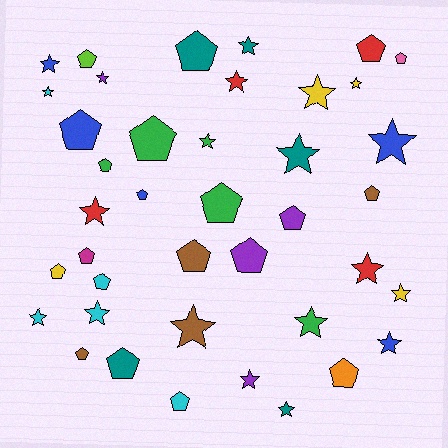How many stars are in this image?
There are 20 stars.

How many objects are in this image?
There are 40 objects.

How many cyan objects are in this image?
There are 5 cyan objects.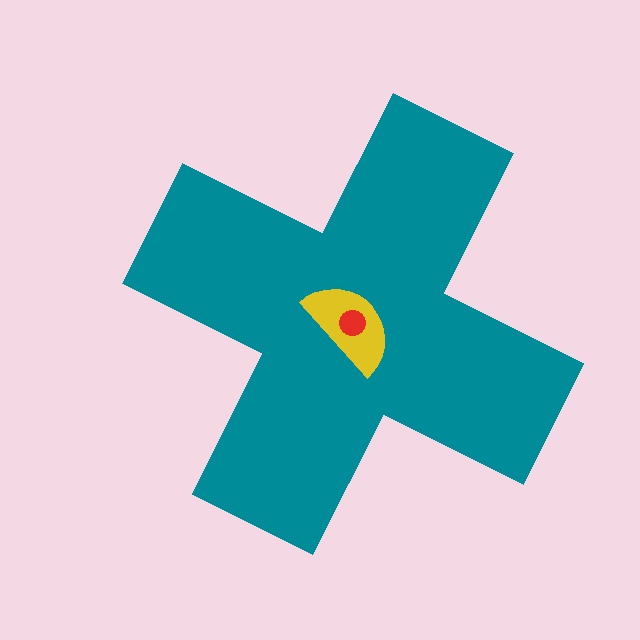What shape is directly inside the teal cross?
The yellow semicircle.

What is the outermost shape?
The teal cross.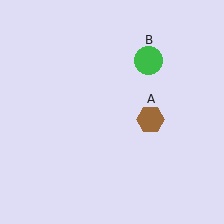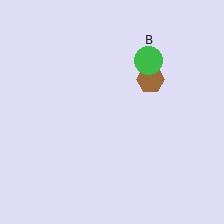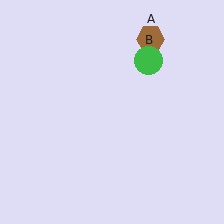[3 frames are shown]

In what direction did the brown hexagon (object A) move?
The brown hexagon (object A) moved up.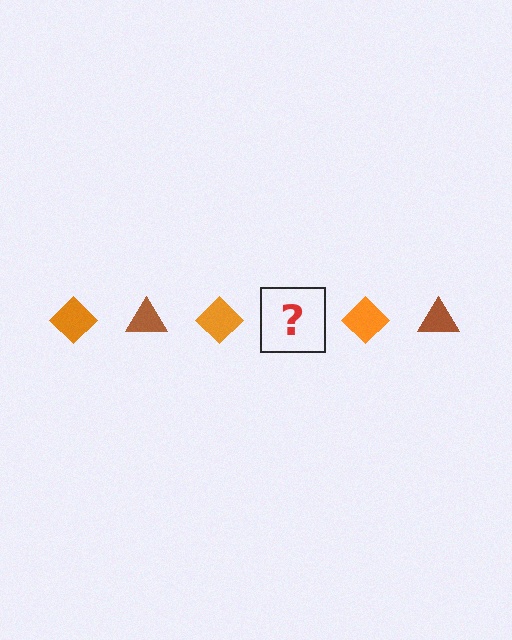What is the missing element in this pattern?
The missing element is a brown triangle.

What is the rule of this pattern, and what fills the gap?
The rule is that the pattern alternates between orange diamond and brown triangle. The gap should be filled with a brown triangle.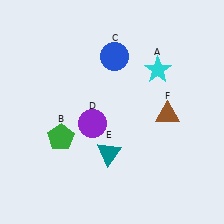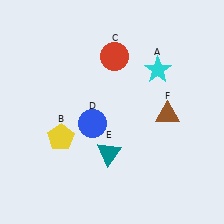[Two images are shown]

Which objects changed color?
B changed from green to yellow. C changed from blue to red. D changed from purple to blue.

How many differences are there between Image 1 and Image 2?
There are 3 differences between the two images.